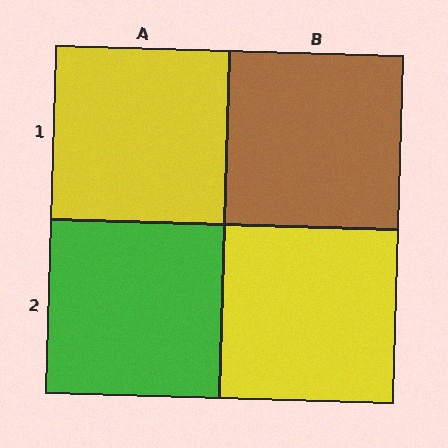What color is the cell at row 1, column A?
Yellow.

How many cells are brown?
1 cell is brown.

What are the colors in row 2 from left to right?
Green, yellow.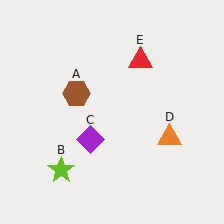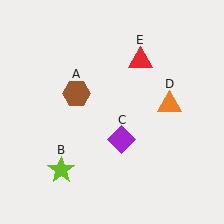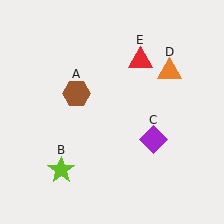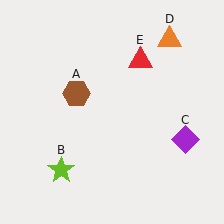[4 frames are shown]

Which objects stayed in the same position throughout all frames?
Brown hexagon (object A) and lime star (object B) and red triangle (object E) remained stationary.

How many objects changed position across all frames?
2 objects changed position: purple diamond (object C), orange triangle (object D).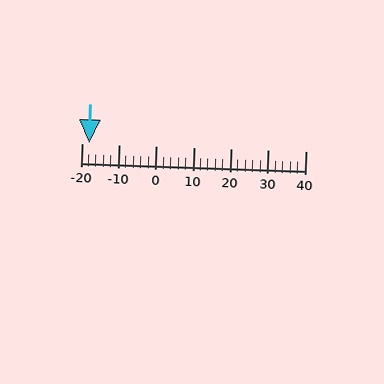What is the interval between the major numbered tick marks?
The major tick marks are spaced 10 units apart.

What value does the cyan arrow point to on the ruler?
The cyan arrow points to approximately -18.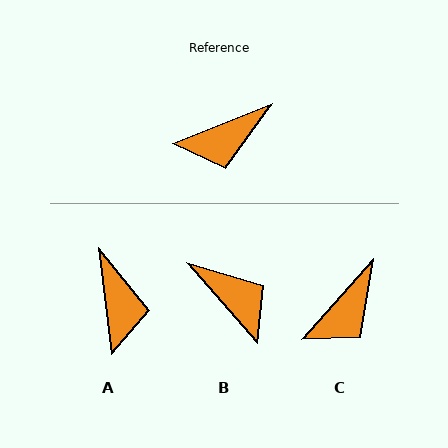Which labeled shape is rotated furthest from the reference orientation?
B, about 110 degrees away.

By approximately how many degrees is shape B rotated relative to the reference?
Approximately 110 degrees counter-clockwise.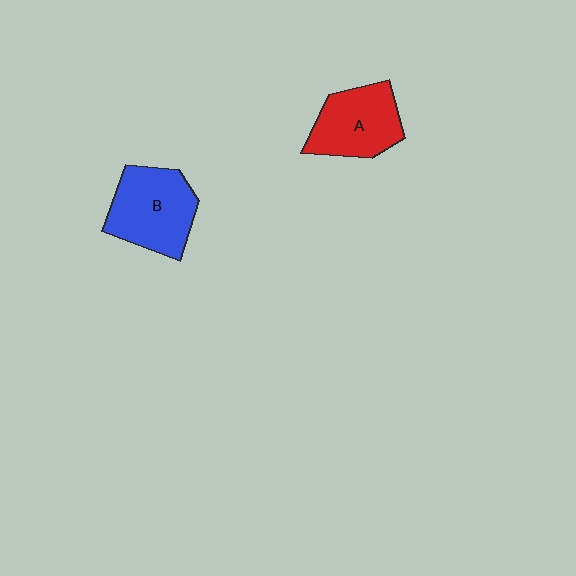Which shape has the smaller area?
Shape A (red).